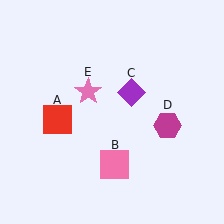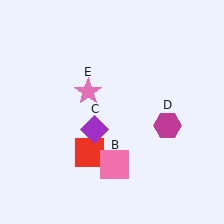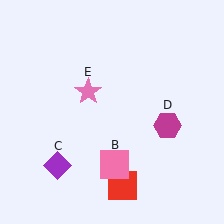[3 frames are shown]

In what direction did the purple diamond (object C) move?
The purple diamond (object C) moved down and to the left.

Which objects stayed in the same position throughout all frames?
Pink square (object B) and magenta hexagon (object D) and pink star (object E) remained stationary.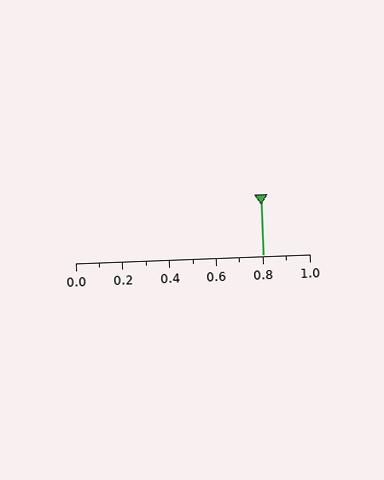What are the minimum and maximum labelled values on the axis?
The axis runs from 0.0 to 1.0.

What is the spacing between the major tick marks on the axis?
The major ticks are spaced 0.2 apart.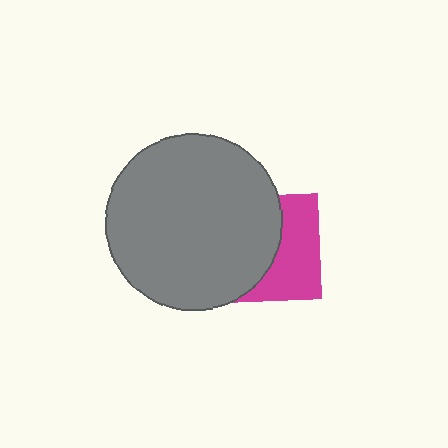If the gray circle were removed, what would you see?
You would see the complete magenta square.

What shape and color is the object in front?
The object in front is a gray circle.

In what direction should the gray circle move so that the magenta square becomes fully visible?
The gray circle should move left. That is the shortest direction to clear the overlap and leave the magenta square fully visible.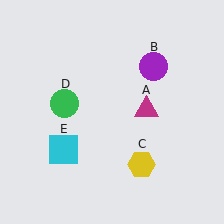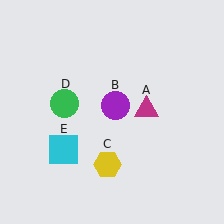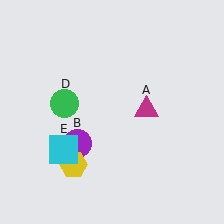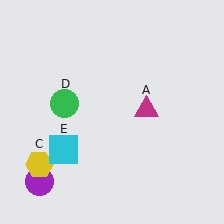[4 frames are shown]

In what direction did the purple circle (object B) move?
The purple circle (object B) moved down and to the left.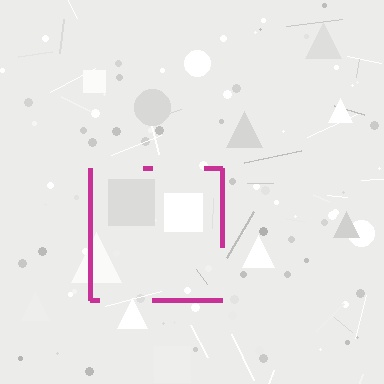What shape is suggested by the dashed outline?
The dashed outline suggests a square.